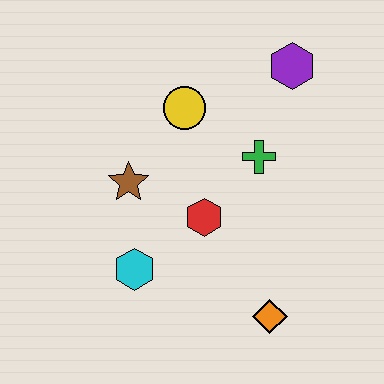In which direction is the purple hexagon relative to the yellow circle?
The purple hexagon is to the right of the yellow circle.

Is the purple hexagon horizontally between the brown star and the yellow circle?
No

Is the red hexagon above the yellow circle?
No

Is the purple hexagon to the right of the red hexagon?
Yes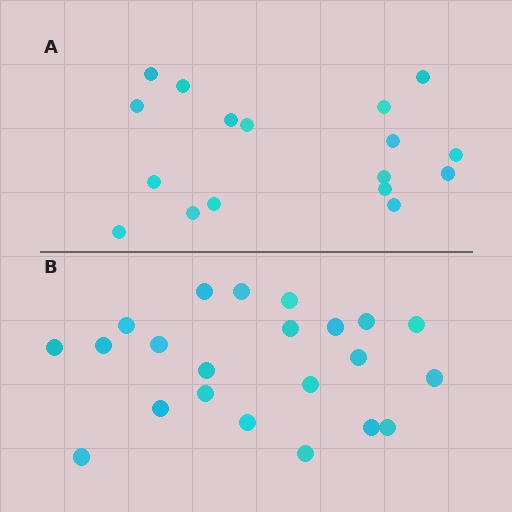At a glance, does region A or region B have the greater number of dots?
Region B (the bottom region) has more dots.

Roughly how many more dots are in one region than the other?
Region B has about 5 more dots than region A.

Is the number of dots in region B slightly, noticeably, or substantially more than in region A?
Region B has noticeably more, but not dramatically so. The ratio is roughly 1.3 to 1.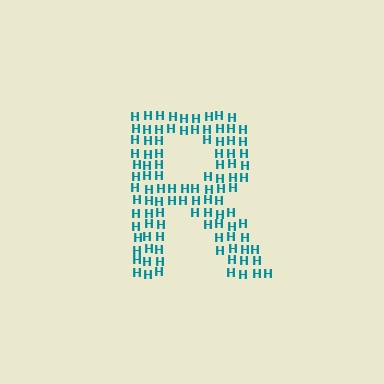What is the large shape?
The large shape is the letter R.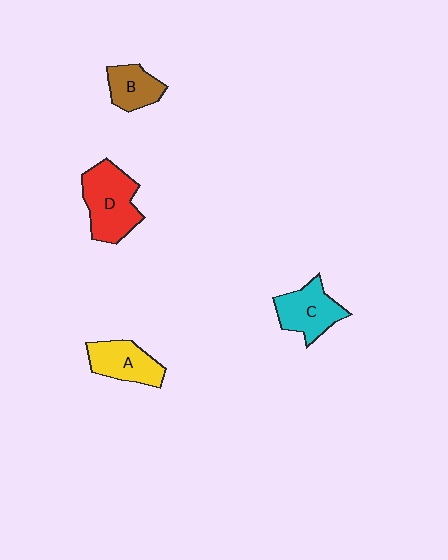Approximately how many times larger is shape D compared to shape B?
Approximately 1.8 times.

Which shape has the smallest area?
Shape B (brown).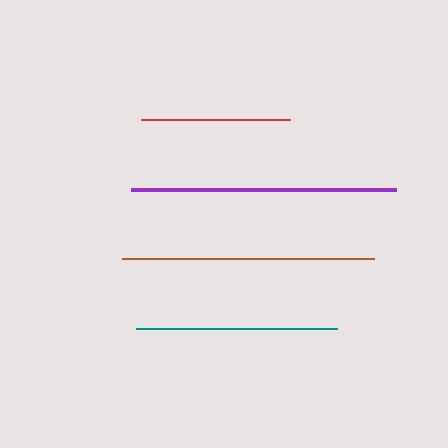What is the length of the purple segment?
The purple segment is approximately 265 pixels long.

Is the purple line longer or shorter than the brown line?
The purple line is longer than the brown line.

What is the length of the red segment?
The red segment is approximately 149 pixels long.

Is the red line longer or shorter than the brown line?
The brown line is longer than the red line.